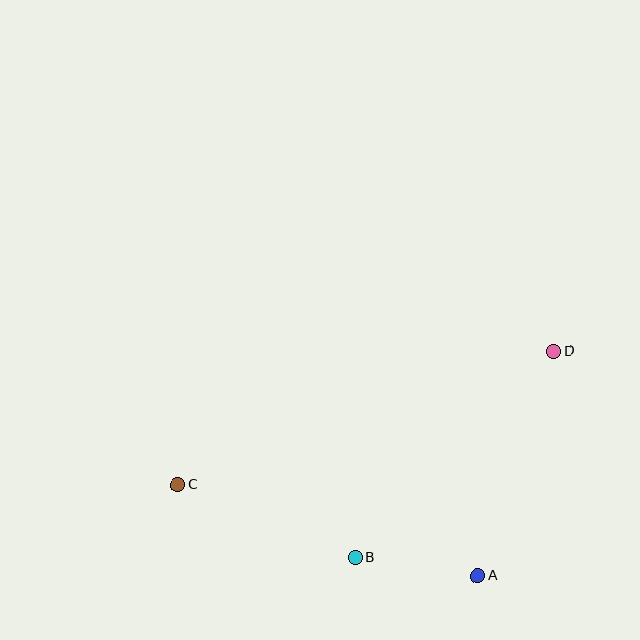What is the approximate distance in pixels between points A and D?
The distance between A and D is approximately 237 pixels.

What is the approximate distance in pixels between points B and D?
The distance between B and D is approximately 286 pixels.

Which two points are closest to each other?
Points A and B are closest to each other.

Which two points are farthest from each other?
Points C and D are farthest from each other.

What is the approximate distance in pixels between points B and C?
The distance between B and C is approximately 192 pixels.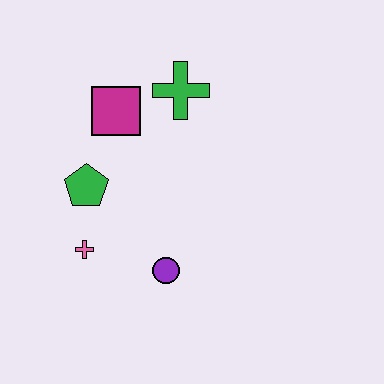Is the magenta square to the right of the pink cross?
Yes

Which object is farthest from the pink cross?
The green cross is farthest from the pink cross.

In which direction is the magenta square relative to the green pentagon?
The magenta square is above the green pentagon.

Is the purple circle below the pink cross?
Yes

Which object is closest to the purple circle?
The pink cross is closest to the purple circle.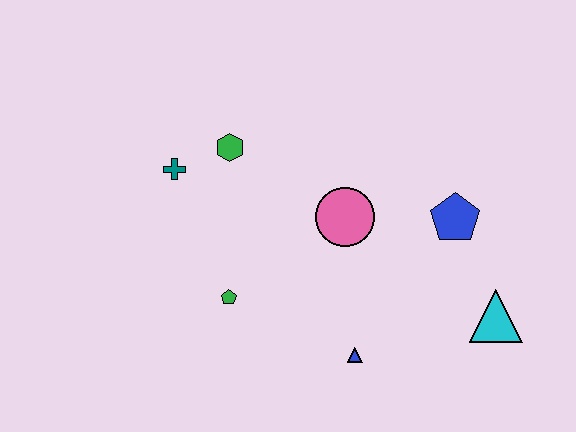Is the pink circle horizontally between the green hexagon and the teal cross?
No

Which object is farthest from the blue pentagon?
The teal cross is farthest from the blue pentagon.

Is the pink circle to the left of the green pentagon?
No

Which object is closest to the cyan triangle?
The blue pentagon is closest to the cyan triangle.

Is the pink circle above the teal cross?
No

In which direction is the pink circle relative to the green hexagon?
The pink circle is to the right of the green hexagon.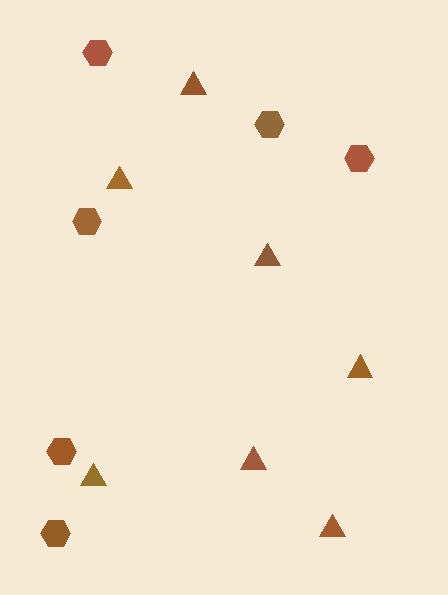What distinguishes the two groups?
There are 2 groups: one group of triangles (7) and one group of hexagons (6).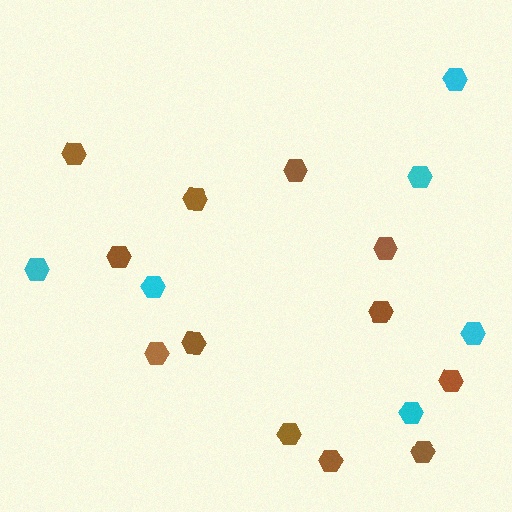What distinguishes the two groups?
There are 2 groups: one group of brown hexagons (12) and one group of cyan hexagons (6).